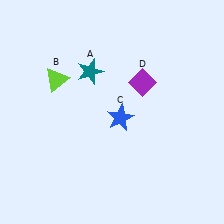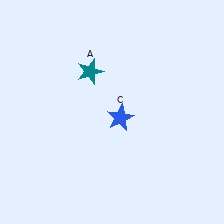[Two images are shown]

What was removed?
The lime triangle (B), the purple diamond (D) were removed in Image 2.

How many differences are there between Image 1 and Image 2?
There are 2 differences between the two images.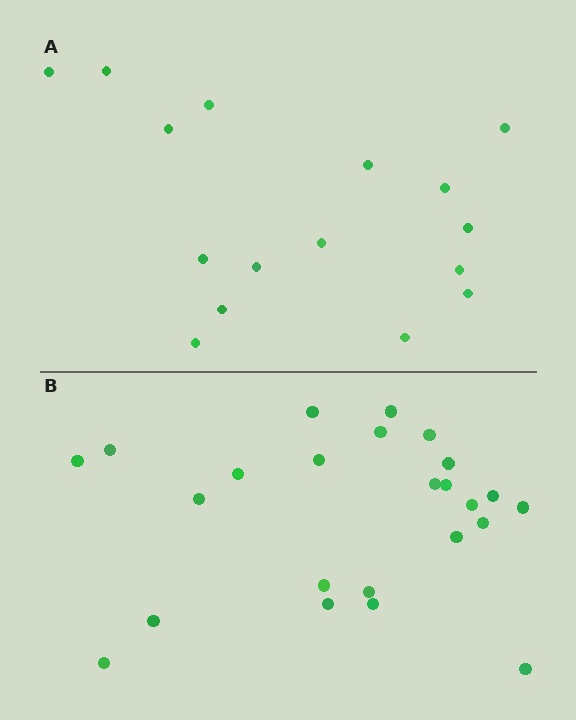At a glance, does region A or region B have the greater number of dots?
Region B (the bottom region) has more dots.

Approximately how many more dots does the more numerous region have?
Region B has roughly 8 or so more dots than region A.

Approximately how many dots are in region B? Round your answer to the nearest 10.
About 20 dots. (The exact count is 24, which rounds to 20.)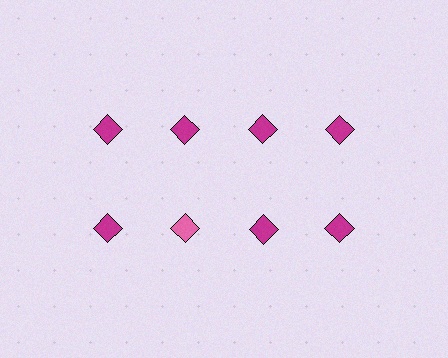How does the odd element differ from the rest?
It has a different color: pink instead of magenta.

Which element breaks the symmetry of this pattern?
The pink diamond in the second row, second from left column breaks the symmetry. All other shapes are magenta diamonds.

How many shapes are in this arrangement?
There are 8 shapes arranged in a grid pattern.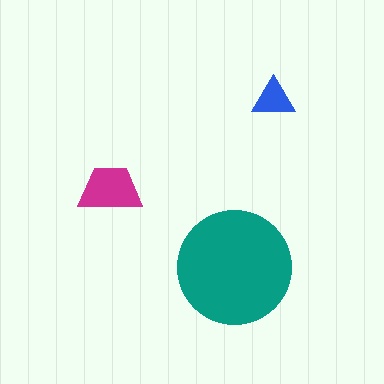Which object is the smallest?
The blue triangle.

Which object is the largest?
The teal circle.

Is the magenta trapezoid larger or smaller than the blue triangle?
Larger.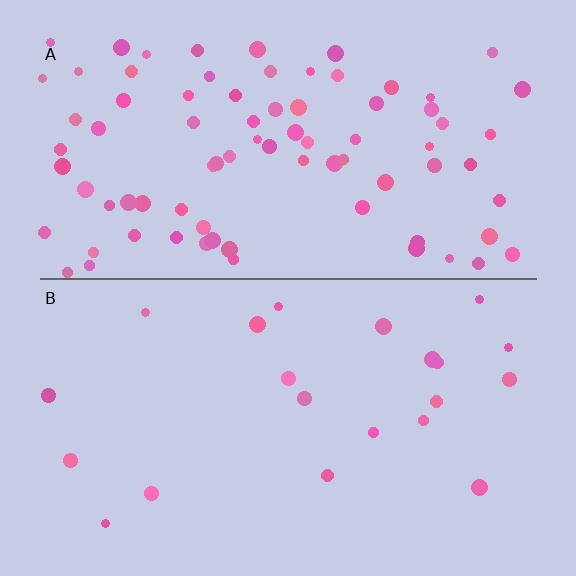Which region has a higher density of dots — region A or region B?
A (the top).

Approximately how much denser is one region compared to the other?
Approximately 3.9× — region A over region B.